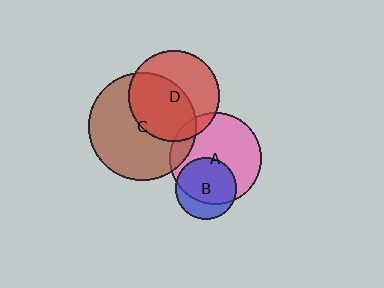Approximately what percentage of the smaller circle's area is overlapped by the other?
Approximately 10%.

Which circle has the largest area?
Circle C (brown).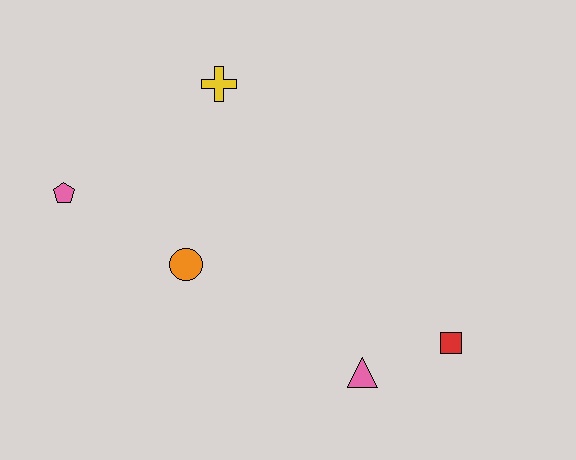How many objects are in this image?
There are 5 objects.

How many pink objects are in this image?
There are 2 pink objects.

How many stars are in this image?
There are no stars.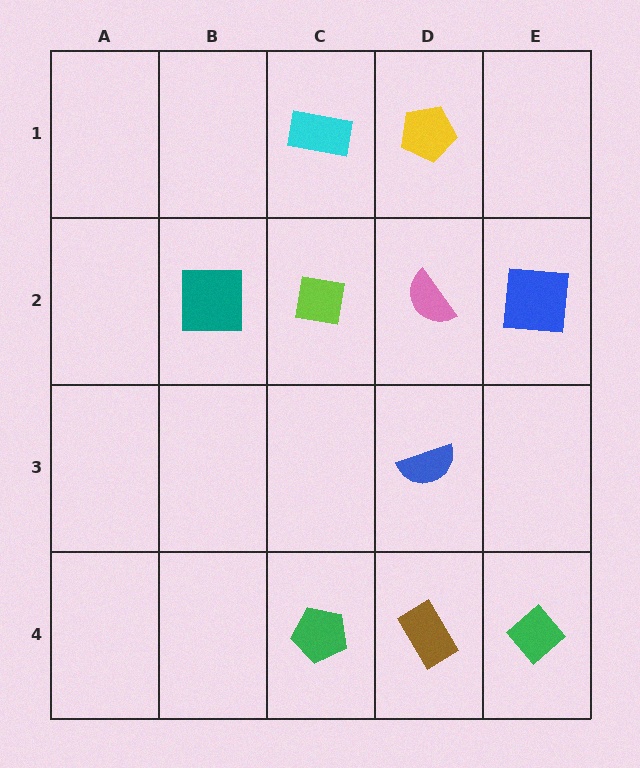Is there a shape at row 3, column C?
No, that cell is empty.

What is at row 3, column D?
A blue semicircle.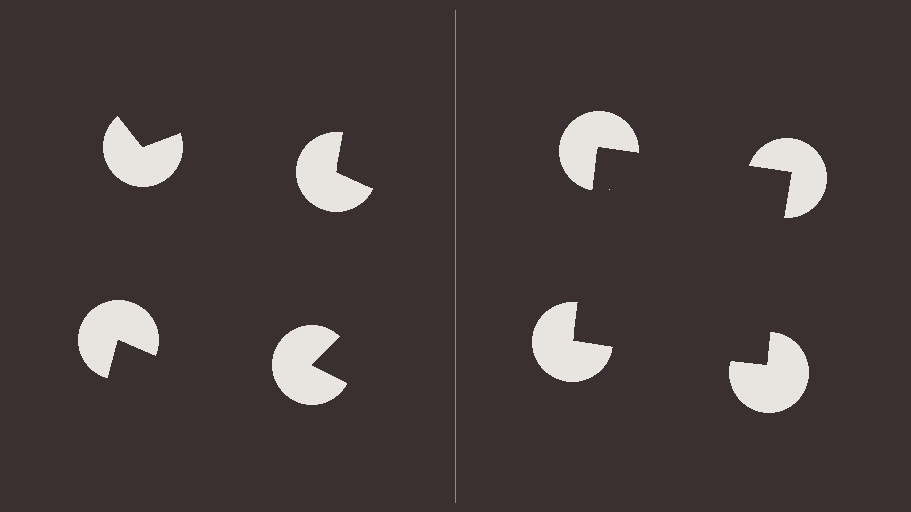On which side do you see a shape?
An illusory square appears on the right side. On the left side the wedge cuts are rotated, so no coherent shape forms.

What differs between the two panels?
The pac-man discs are positioned identically on both sides; only the wedge orientations differ. On the right they align to a square; on the left they are misaligned.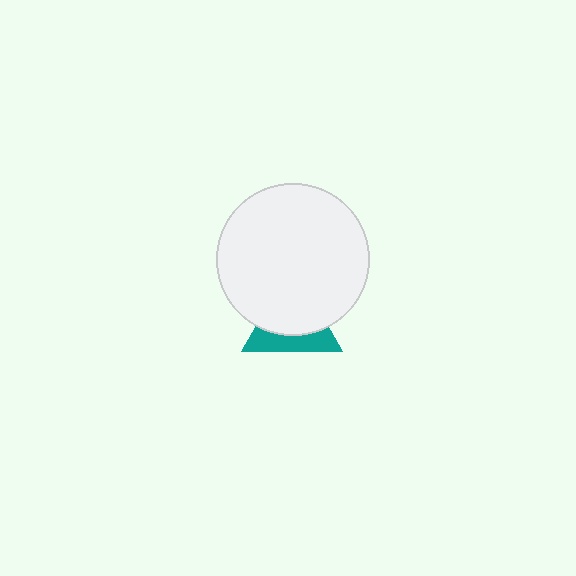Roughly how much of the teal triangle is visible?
A small part of it is visible (roughly 38%).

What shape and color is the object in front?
The object in front is a white circle.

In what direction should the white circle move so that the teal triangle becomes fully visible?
The white circle should move up. That is the shortest direction to clear the overlap and leave the teal triangle fully visible.